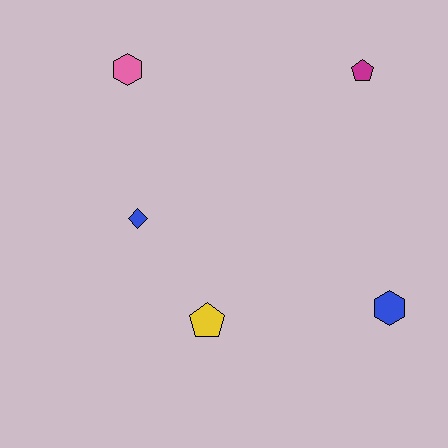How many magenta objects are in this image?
There is 1 magenta object.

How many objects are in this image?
There are 5 objects.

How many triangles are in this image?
There are no triangles.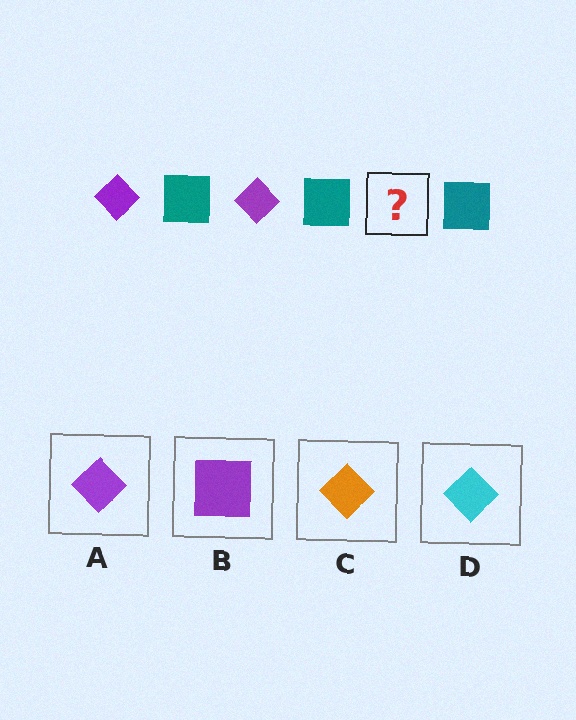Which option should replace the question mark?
Option A.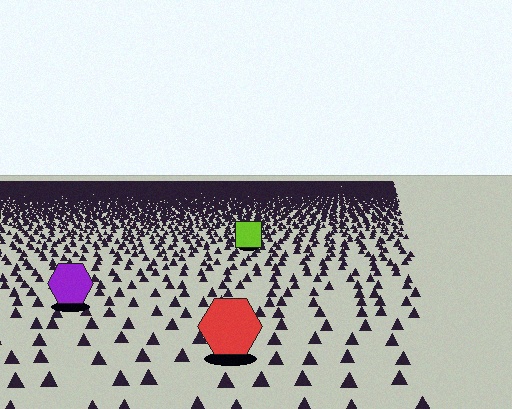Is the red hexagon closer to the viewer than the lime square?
Yes. The red hexagon is closer — you can tell from the texture gradient: the ground texture is coarser near it.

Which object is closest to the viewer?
The red hexagon is closest. The texture marks near it are larger and more spread out.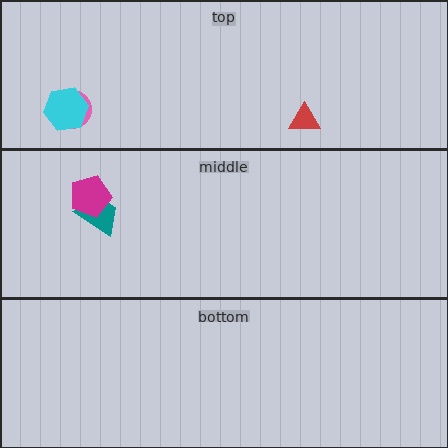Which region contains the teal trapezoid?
The middle region.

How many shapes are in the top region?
3.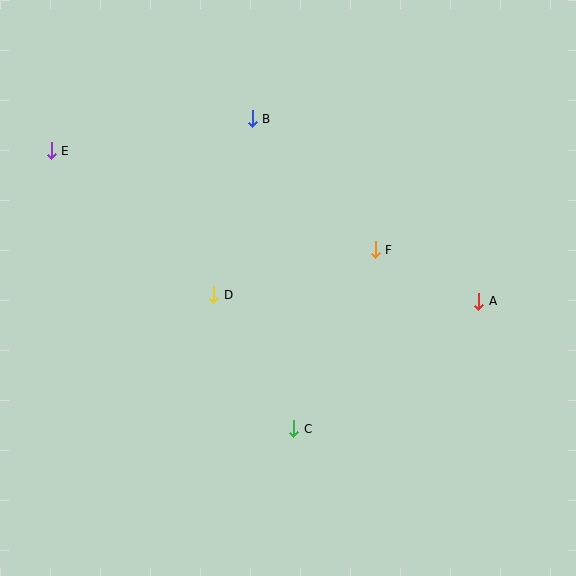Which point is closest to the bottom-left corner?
Point C is closest to the bottom-left corner.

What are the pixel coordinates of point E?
Point E is at (51, 151).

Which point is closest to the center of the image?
Point D at (214, 295) is closest to the center.